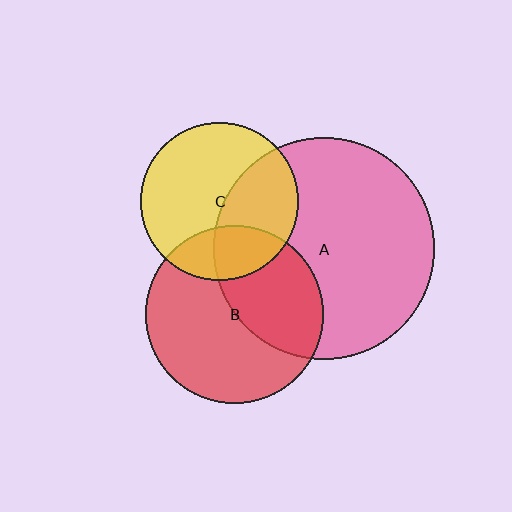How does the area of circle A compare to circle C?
Approximately 2.0 times.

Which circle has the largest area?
Circle A (pink).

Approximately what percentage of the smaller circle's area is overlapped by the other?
Approximately 40%.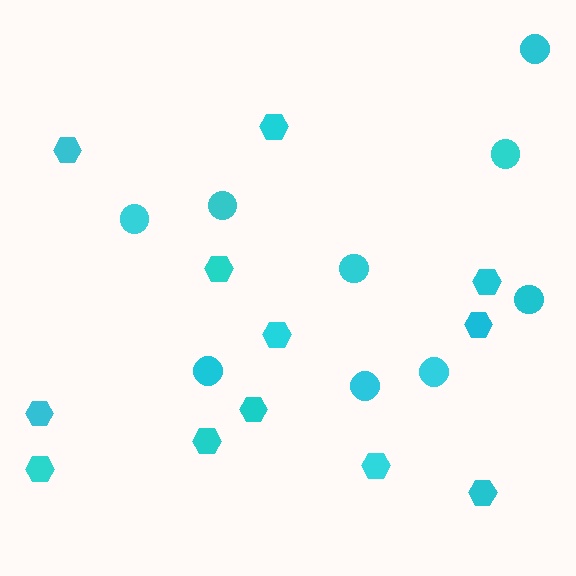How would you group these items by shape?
There are 2 groups: one group of circles (9) and one group of hexagons (12).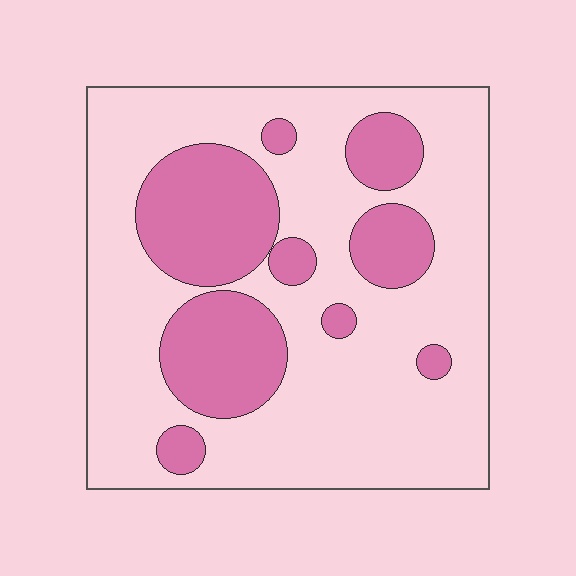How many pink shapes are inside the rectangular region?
9.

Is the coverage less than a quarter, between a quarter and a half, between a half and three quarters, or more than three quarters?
Between a quarter and a half.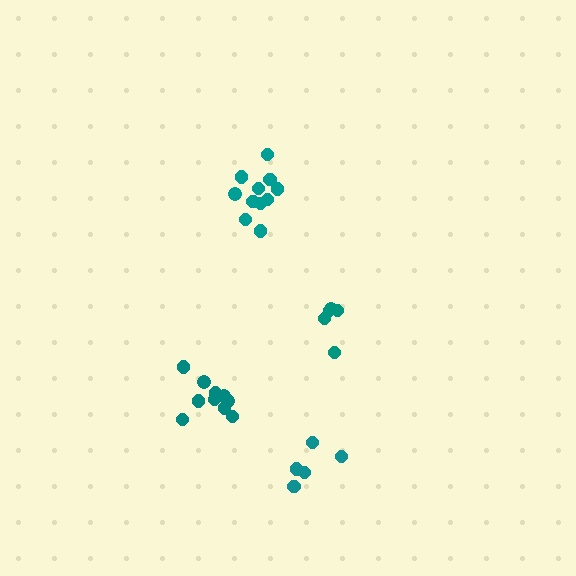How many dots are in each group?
Group 1: 10 dots, Group 2: 5 dots, Group 3: 5 dots, Group 4: 11 dots (31 total).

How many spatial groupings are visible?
There are 4 spatial groupings.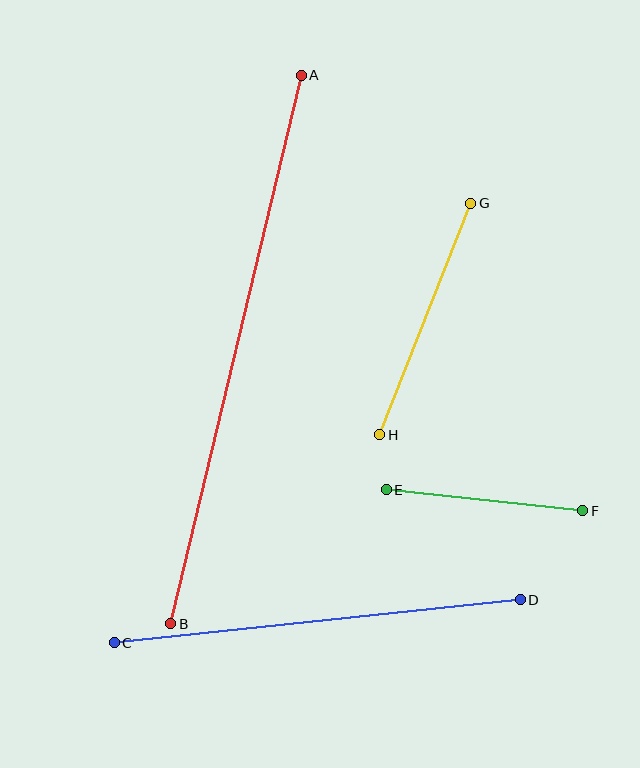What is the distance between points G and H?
The distance is approximately 249 pixels.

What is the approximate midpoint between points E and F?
The midpoint is at approximately (485, 500) pixels.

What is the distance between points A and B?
The distance is approximately 564 pixels.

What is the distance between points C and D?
The distance is approximately 408 pixels.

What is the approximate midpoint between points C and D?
The midpoint is at approximately (317, 621) pixels.